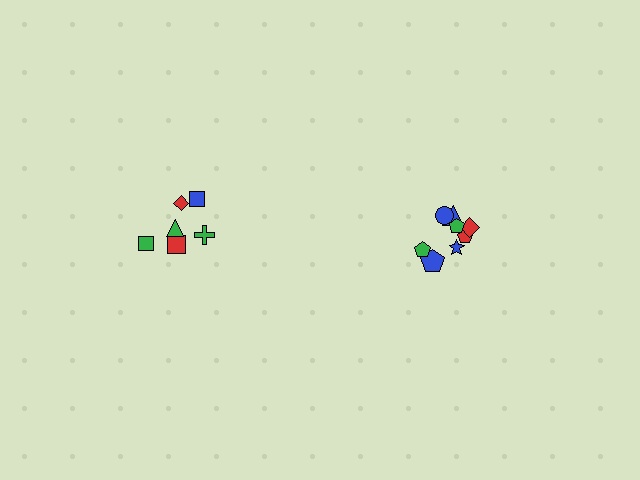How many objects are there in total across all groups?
There are 14 objects.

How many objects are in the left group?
There are 6 objects.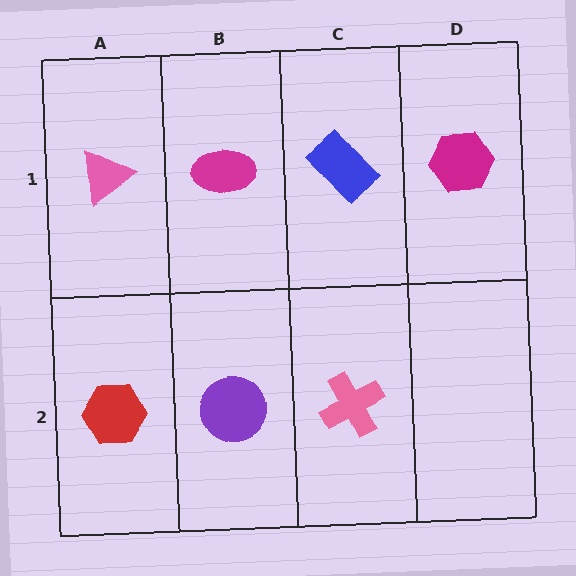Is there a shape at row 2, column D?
No, that cell is empty.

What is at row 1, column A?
A pink triangle.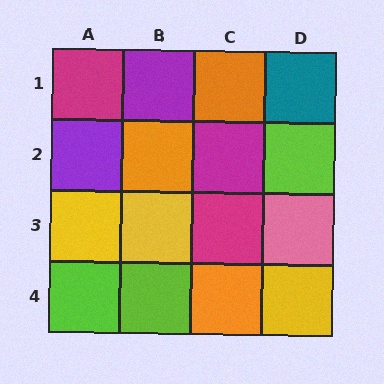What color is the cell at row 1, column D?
Teal.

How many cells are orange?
3 cells are orange.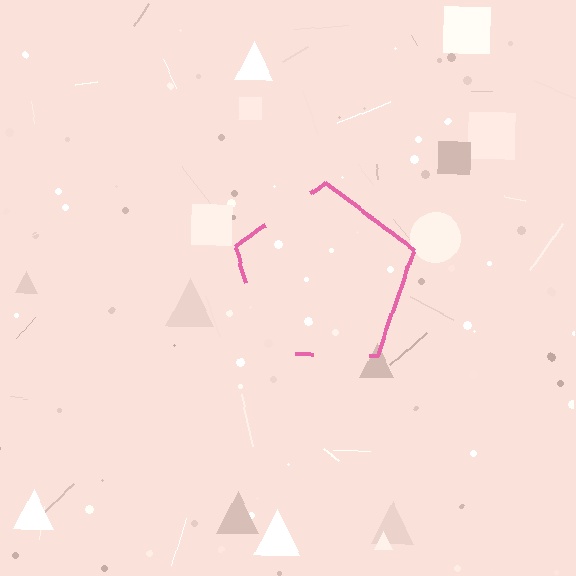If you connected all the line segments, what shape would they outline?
They would outline a pentagon.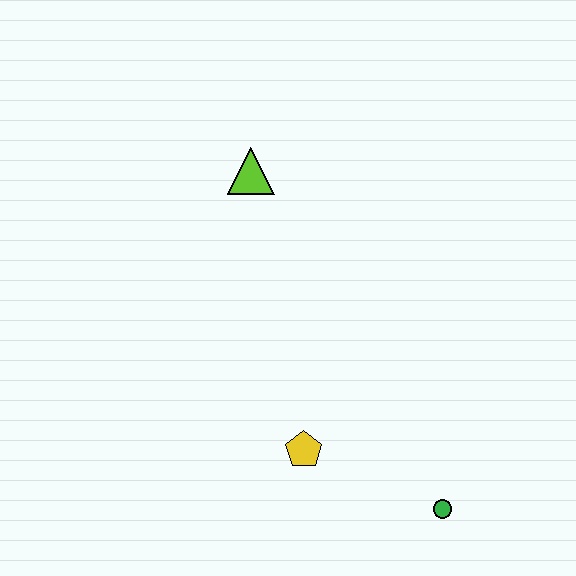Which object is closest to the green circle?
The yellow pentagon is closest to the green circle.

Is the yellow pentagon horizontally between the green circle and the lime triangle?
Yes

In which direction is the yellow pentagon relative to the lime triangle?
The yellow pentagon is below the lime triangle.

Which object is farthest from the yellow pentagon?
The lime triangle is farthest from the yellow pentagon.